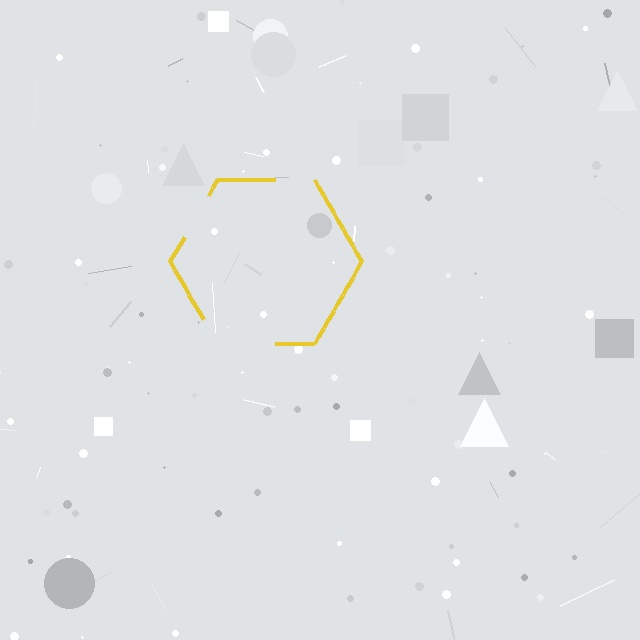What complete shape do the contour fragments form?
The contour fragments form a hexagon.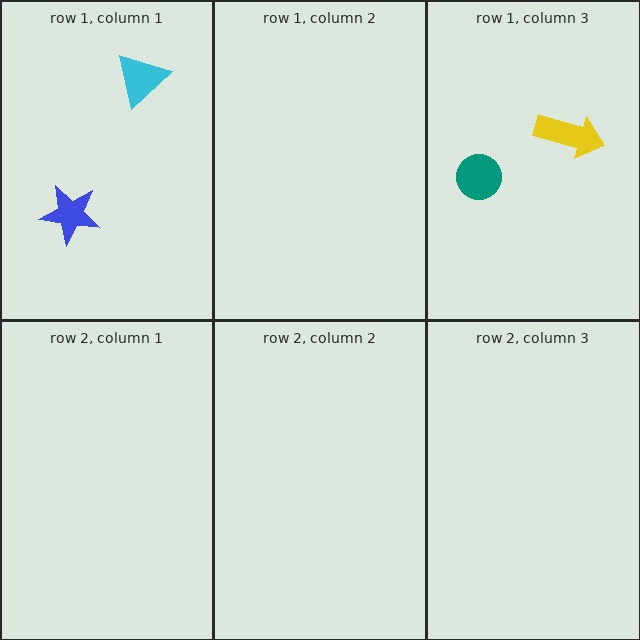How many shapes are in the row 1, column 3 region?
2.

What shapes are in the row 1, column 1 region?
The blue star, the cyan triangle.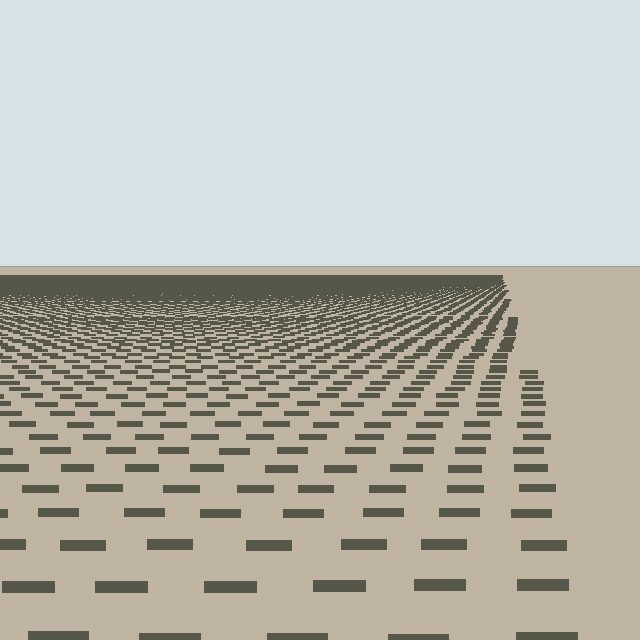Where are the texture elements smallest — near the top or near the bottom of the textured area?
Near the top.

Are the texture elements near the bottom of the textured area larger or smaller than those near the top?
Larger. Near the bottom, elements are closer to the viewer and appear at a bigger on-screen size.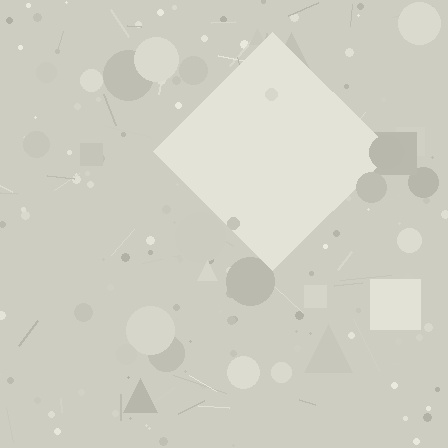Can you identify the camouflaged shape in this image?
The camouflaged shape is a diamond.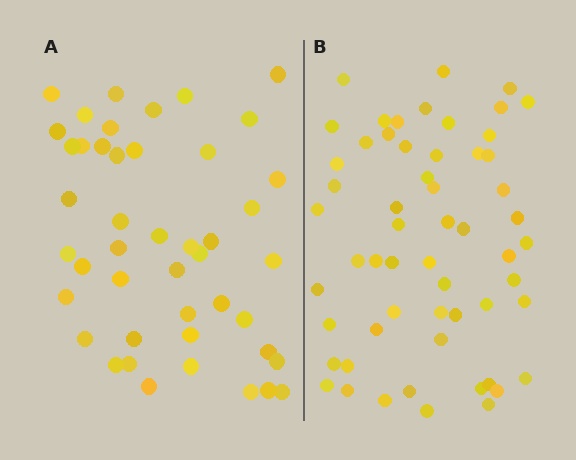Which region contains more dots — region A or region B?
Region B (the right region) has more dots.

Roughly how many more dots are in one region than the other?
Region B has roughly 12 or so more dots than region A.